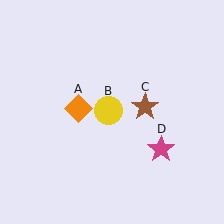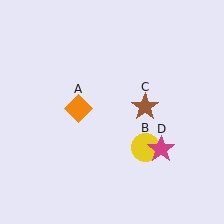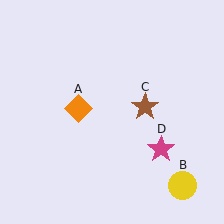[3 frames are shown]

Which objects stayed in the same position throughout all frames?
Orange diamond (object A) and brown star (object C) and magenta star (object D) remained stationary.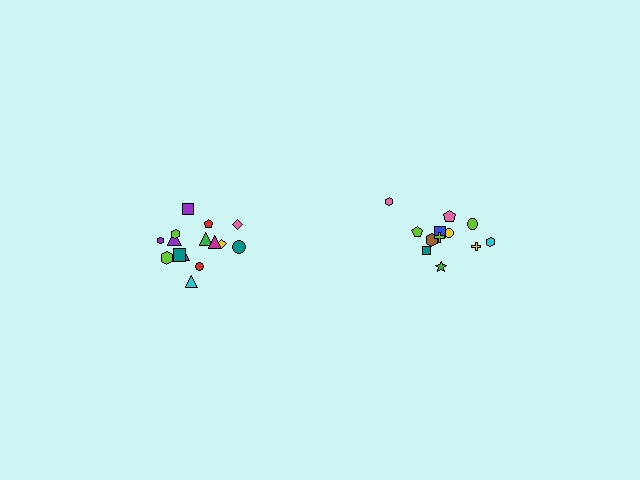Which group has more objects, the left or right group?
The left group.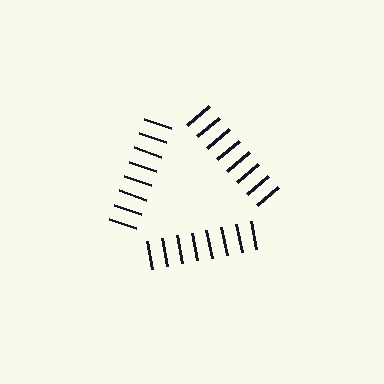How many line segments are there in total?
24 — 8 along each of the 3 edges.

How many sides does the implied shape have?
3 sides — the line-ends trace a triangle.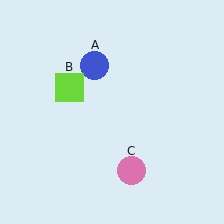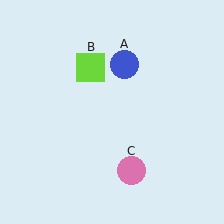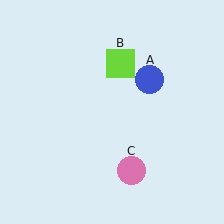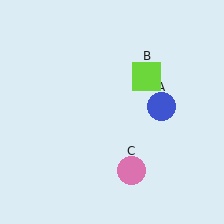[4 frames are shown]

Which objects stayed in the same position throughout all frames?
Pink circle (object C) remained stationary.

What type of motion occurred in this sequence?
The blue circle (object A), lime square (object B) rotated clockwise around the center of the scene.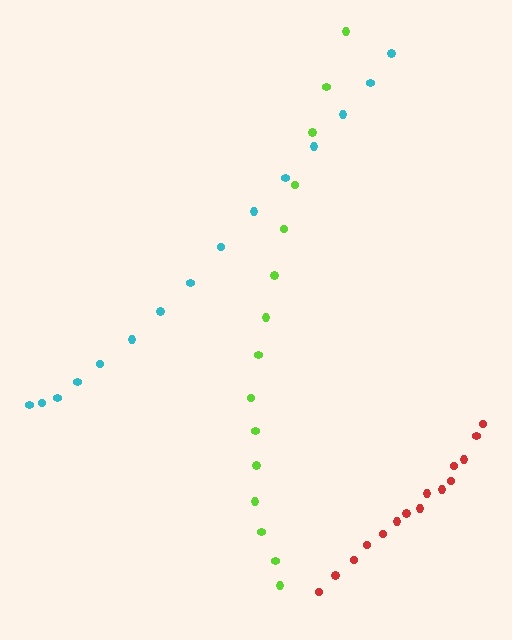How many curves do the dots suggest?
There are 3 distinct paths.